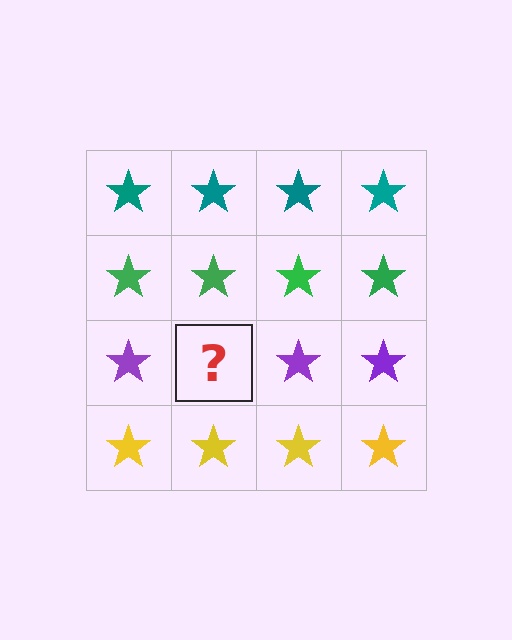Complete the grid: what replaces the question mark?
The question mark should be replaced with a purple star.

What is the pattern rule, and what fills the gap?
The rule is that each row has a consistent color. The gap should be filled with a purple star.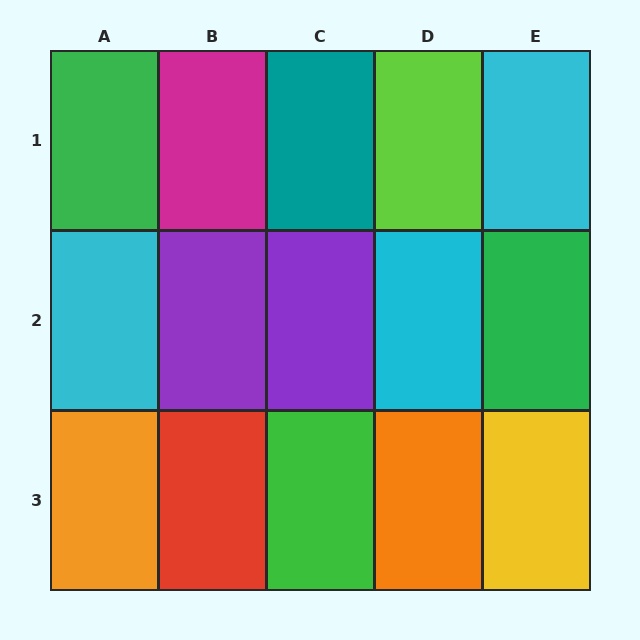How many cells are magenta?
1 cell is magenta.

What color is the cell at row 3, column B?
Red.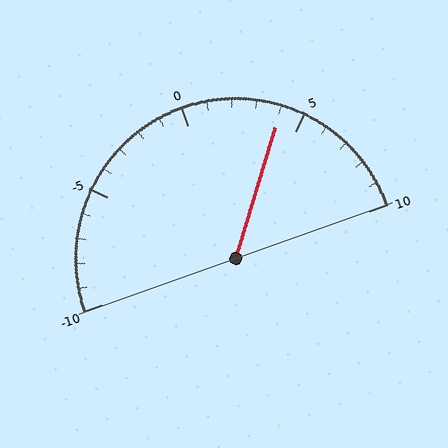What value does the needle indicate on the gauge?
The needle indicates approximately 4.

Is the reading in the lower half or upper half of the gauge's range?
The reading is in the upper half of the range (-10 to 10).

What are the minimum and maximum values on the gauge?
The gauge ranges from -10 to 10.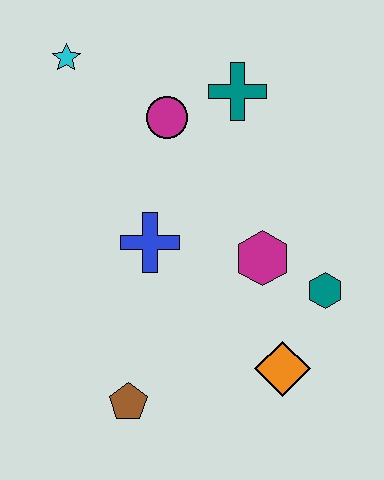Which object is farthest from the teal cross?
The brown pentagon is farthest from the teal cross.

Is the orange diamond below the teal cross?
Yes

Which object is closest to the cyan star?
The magenta circle is closest to the cyan star.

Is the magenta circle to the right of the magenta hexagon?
No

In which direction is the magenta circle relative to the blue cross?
The magenta circle is above the blue cross.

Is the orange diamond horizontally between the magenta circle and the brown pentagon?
No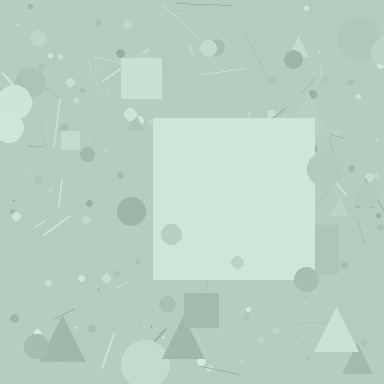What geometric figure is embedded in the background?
A square is embedded in the background.